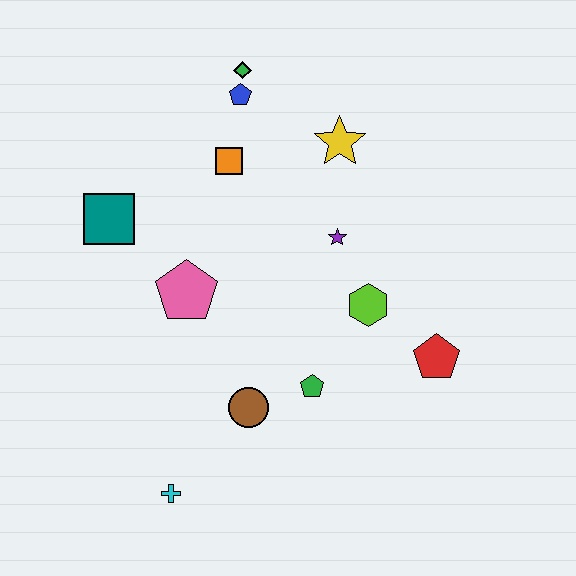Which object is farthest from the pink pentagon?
The red pentagon is farthest from the pink pentagon.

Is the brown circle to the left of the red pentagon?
Yes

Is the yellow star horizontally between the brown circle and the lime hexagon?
Yes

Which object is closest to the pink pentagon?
The teal square is closest to the pink pentagon.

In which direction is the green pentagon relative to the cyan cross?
The green pentagon is to the right of the cyan cross.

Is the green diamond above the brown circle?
Yes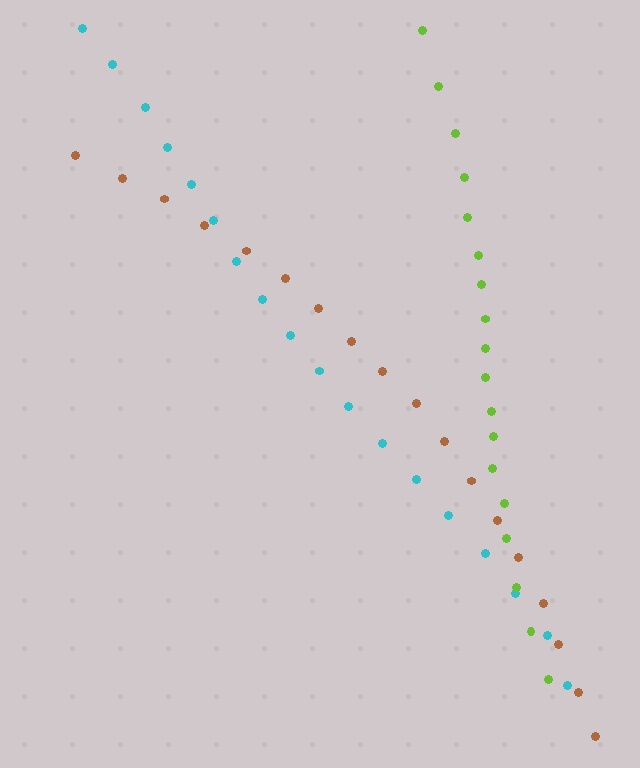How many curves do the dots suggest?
There are 3 distinct paths.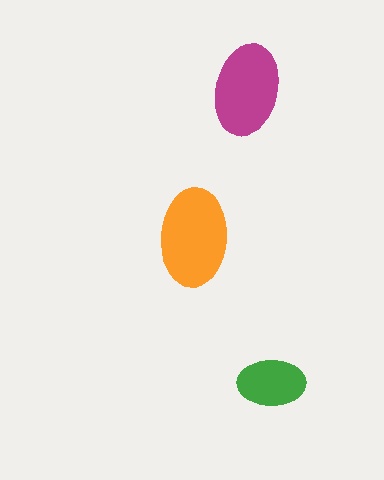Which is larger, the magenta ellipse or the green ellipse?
The magenta one.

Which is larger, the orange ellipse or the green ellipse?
The orange one.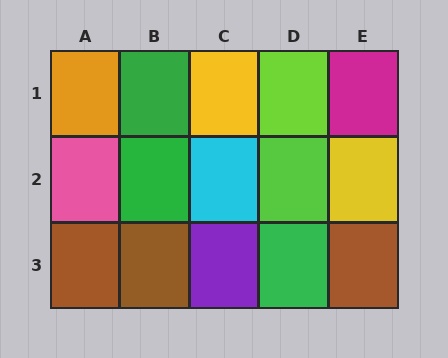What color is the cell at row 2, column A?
Pink.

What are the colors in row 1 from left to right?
Orange, green, yellow, lime, magenta.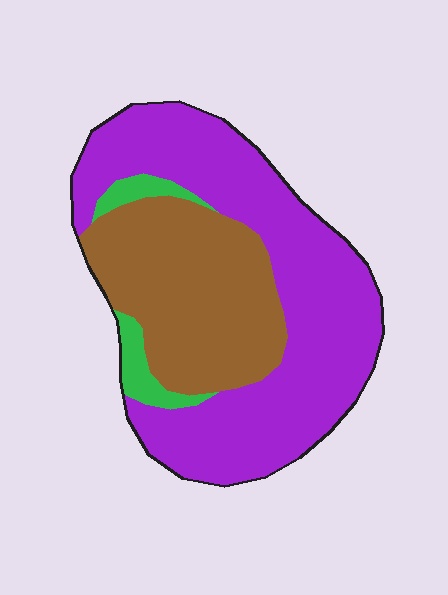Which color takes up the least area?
Green, at roughly 5%.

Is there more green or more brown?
Brown.